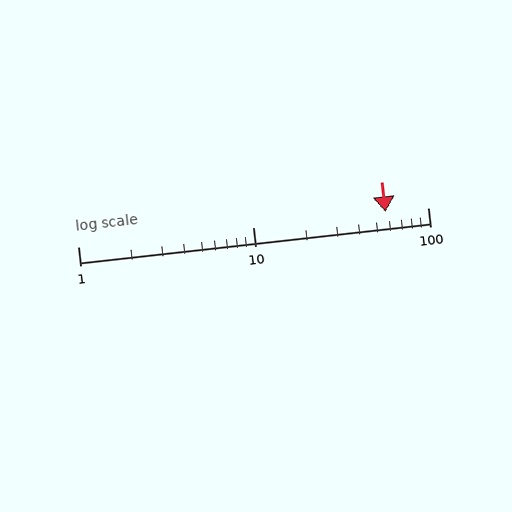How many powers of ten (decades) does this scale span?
The scale spans 2 decades, from 1 to 100.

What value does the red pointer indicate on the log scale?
The pointer indicates approximately 57.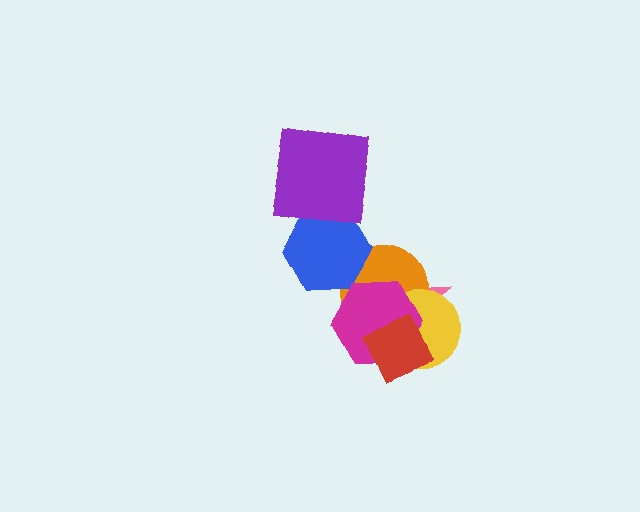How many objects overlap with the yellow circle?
4 objects overlap with the yellow circle.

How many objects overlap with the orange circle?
5 objects overlap with the orange circle.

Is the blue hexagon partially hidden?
Yes, it is partially covered by another shape.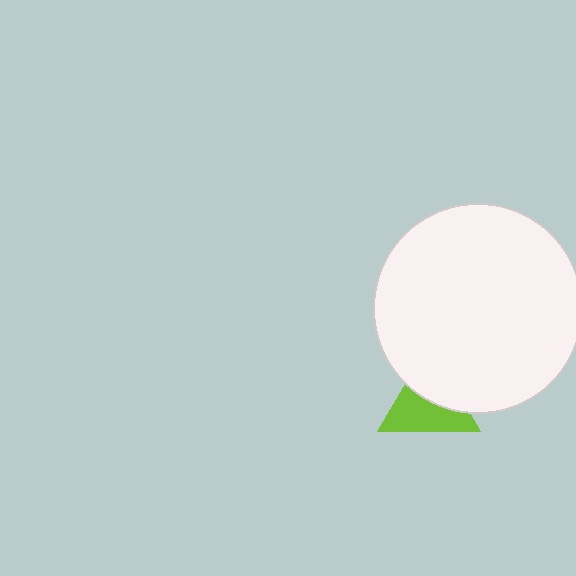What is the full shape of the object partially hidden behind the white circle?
The partially hidden object is a lime triangle.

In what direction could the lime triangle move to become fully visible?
The lime triangle could move down. That would shift it out from behind the white circle entirely.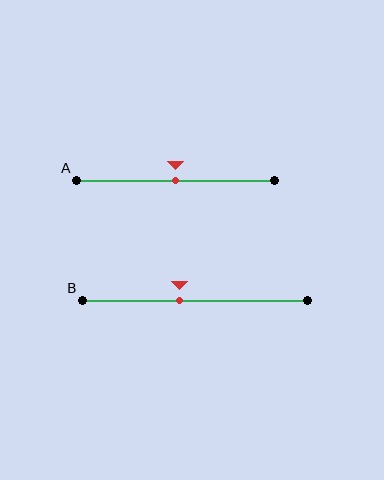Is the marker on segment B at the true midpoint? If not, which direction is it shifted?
No, the marker on segment B is shifted to the left by about 7% of the segment length.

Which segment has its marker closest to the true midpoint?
Segment A has its marker closest to the true midpoint.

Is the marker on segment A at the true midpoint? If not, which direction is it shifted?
Yes, the marker on segment A is at the true midpoint.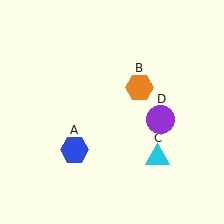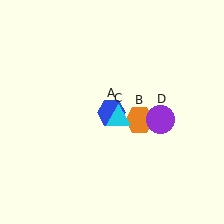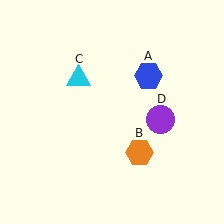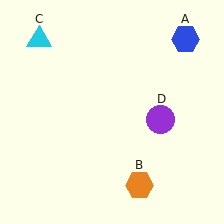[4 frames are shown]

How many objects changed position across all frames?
3 objects changed position: blue hexagon (object A), orange hexagon (object B), cyan triangle (object C).